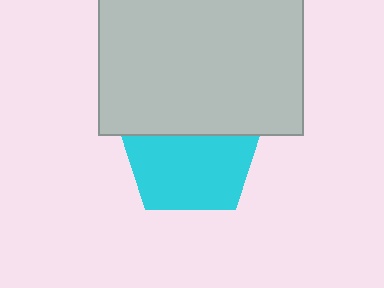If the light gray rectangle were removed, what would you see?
You would see the complete cyan pentagon.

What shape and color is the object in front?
The object in front is a light gray rectangle.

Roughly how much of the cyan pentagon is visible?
About half of it is visible (roughly 60%).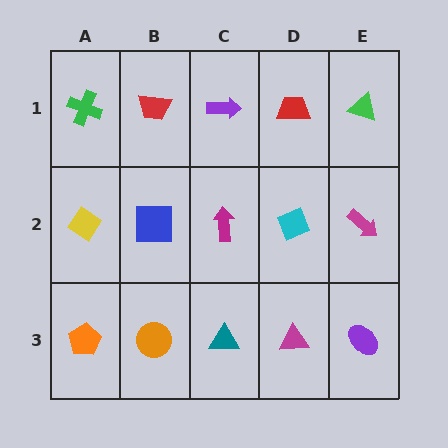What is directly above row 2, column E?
A green triangle.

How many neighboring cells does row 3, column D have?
3.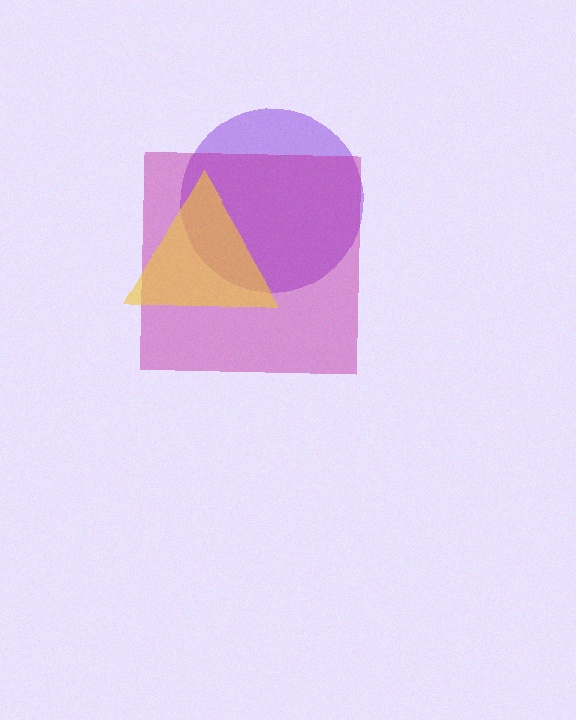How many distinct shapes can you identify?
There are 3 distinct shapes: a purple circle, a magenta square, a yellow triangle.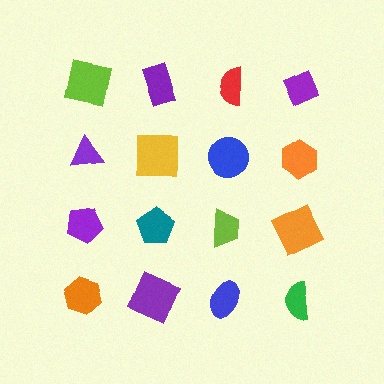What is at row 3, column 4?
An orange square.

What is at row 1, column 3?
A red semicircle.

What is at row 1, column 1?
A lime square.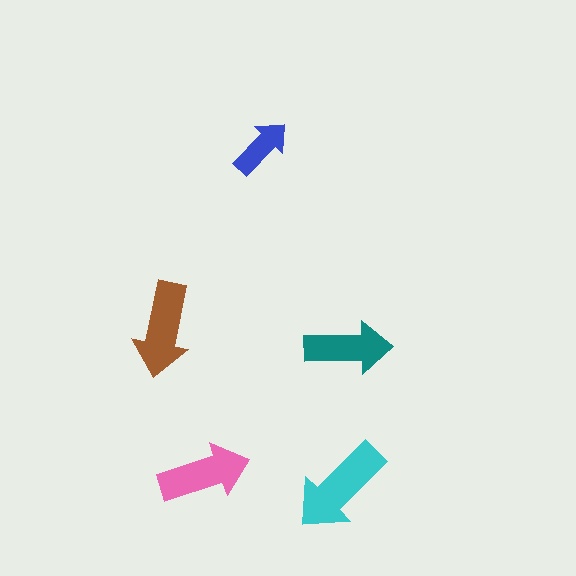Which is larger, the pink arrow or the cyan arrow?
The cyan one.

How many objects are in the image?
There are 5 objects in the image.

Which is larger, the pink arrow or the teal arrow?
The pink one.